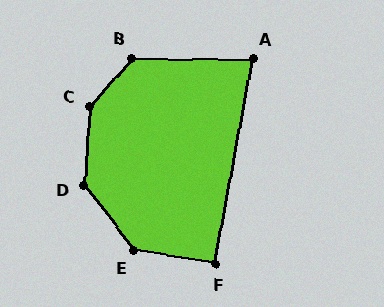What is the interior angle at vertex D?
Approximately 138 degrees (obtuse).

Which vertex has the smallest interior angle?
A, at approximately 80 degrees.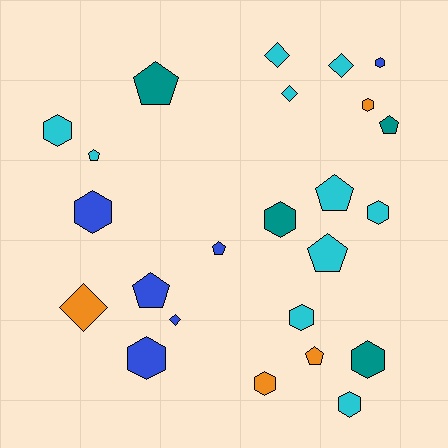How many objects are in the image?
There are 24 objects.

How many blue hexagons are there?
There are 3 blue hexagons.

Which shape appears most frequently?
Hexagon, with 11 objects.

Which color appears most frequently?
Cyan, with 10 objects.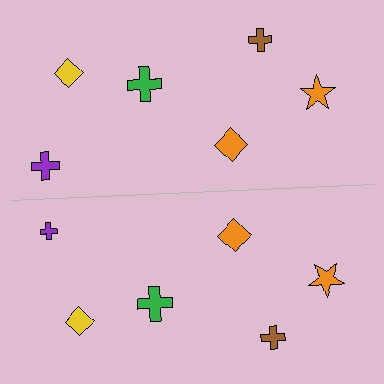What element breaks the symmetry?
The purple cross on the bottom side has a different size than its mirror counterpart.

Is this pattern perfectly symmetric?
No, the pattern is not perfectly symmetric. The purple cross on the bottom side has a different size than its mirror counterpart.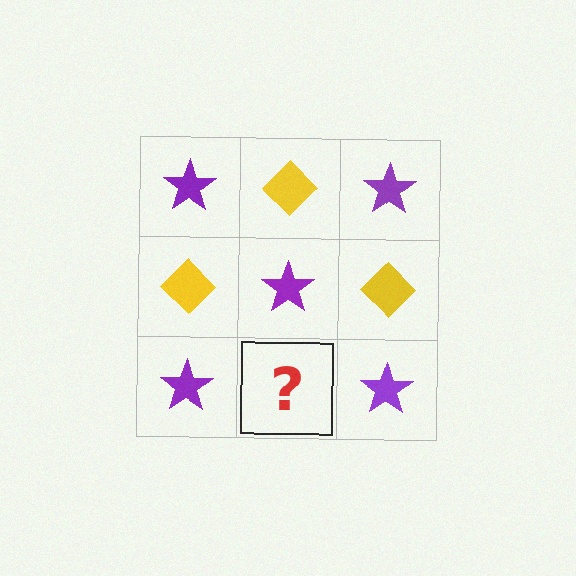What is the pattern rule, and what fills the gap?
The rule is that it alternates purple star and yellow diamond in a checkerboard pattern. The gap should be filled with a yellow diamond.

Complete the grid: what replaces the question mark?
The question mark should be replaced with a yellow diamond.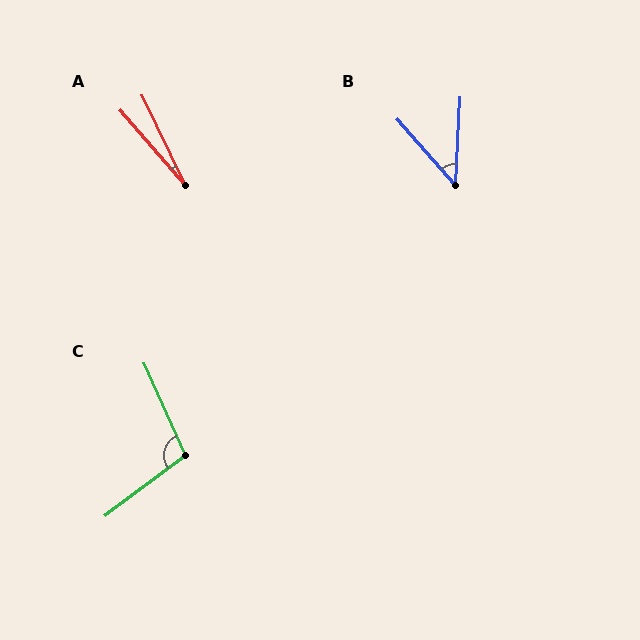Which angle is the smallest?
A, at approximately 16 degrees.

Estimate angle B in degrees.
Approximately 44 degrees.